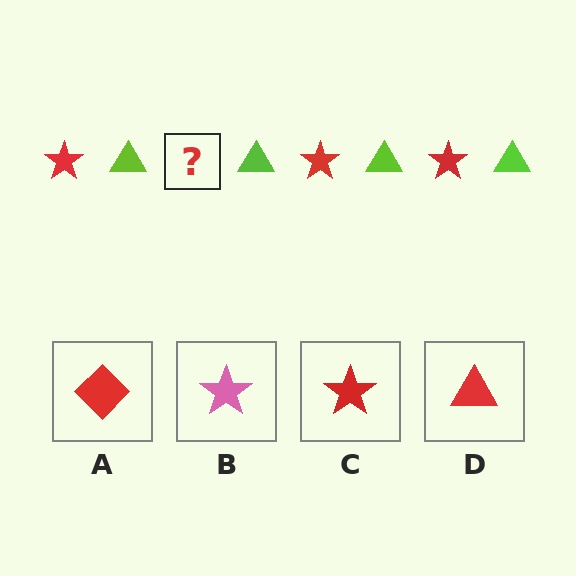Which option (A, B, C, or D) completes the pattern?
C.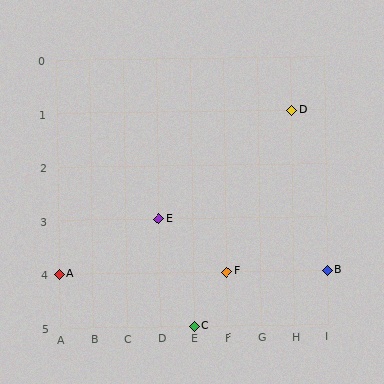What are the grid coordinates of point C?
Point C is at grid coordinates (E, 5).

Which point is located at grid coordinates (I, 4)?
Point B is at (I, 4).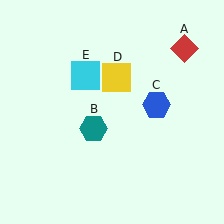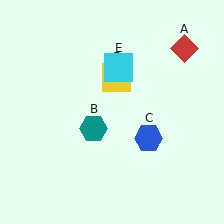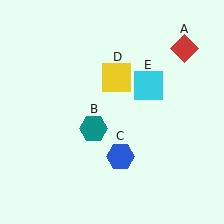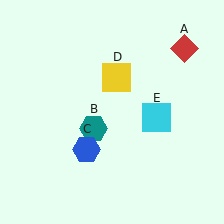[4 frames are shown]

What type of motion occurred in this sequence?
The blue hexagon (object C), cyan square (object E) rotated clockwise around the center of the scene.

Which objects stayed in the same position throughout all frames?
Red diamond (object A) and teal hexagon (object B) and yellow square (object D) remained stationary.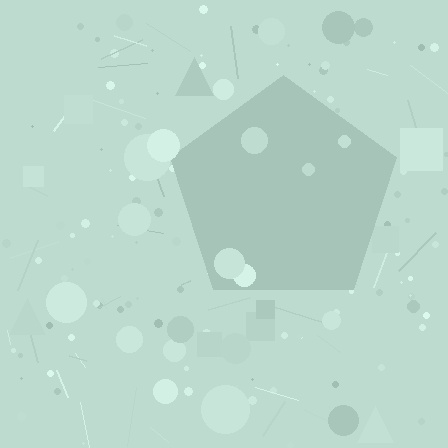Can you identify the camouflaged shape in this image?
The camouflaged shape is a pentagon.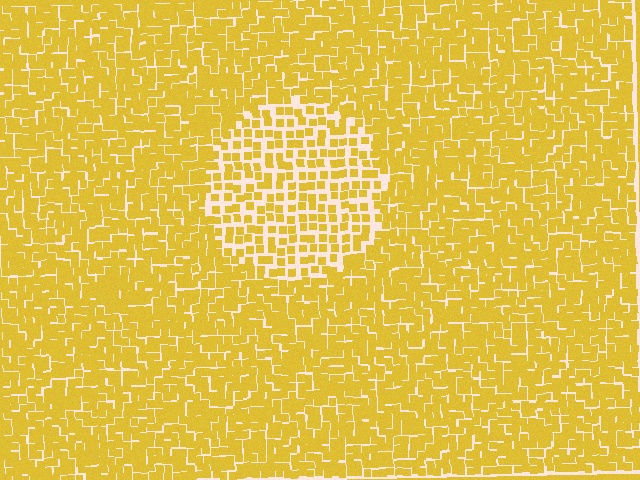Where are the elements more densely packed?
The elements are more densely packed outside the circle boundary.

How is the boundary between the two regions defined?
The boundary is defined by a change in element density (approximately 1.8x ratio). All elements are the same color, size, and shape.